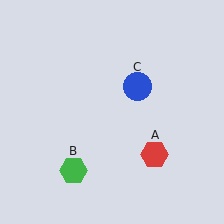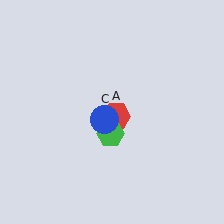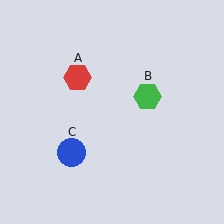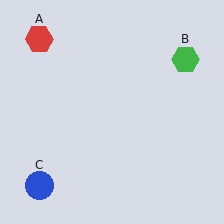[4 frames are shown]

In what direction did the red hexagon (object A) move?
The red hexagon (object A) moved up and to the left.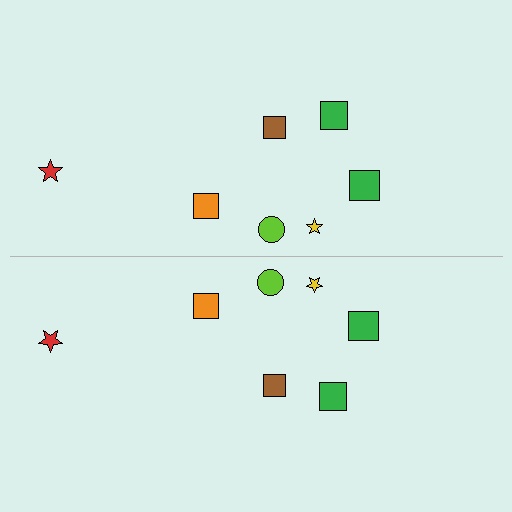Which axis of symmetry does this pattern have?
The pattern has a horizontal axis of symmetry running through the center of the image.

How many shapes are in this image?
There are 14 shapes in this image.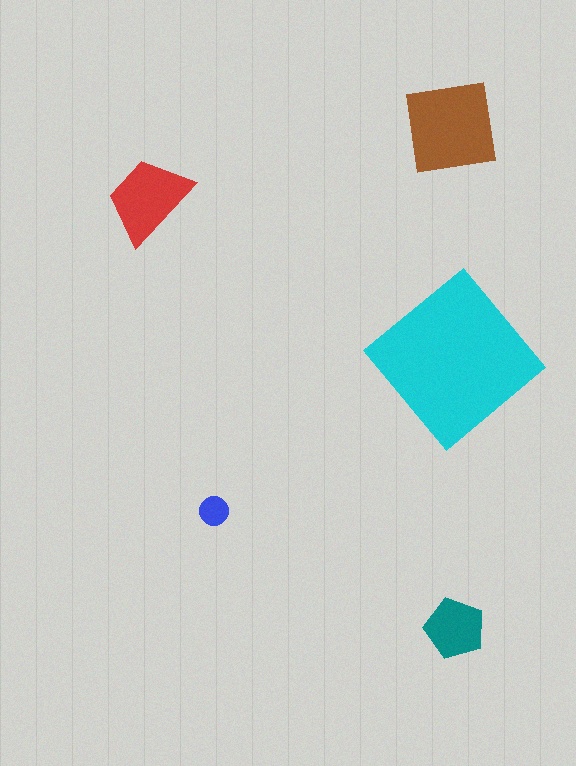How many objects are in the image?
There are 5 objects in the image.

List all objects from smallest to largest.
The blue circle, the teal pentagon, the red trapezoid, the brown square, the cyan diamond.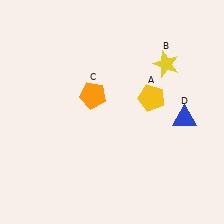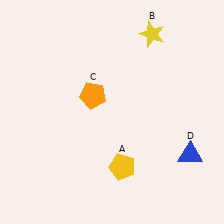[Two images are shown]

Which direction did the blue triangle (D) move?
The blue triangle (D) moved down.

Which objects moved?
The objects that moved are: the yellow pentagon (A), the yellow star (B), the blue triangle (D).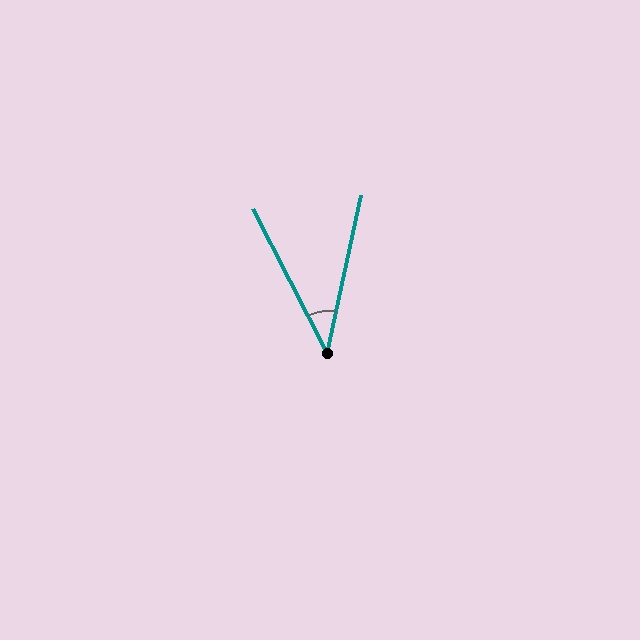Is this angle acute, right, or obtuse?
It is acute.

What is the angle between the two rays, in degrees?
Approximately 39 degrees.